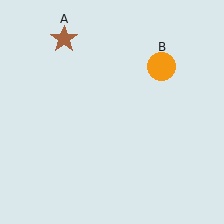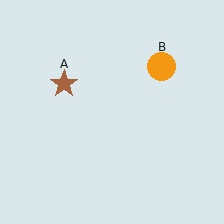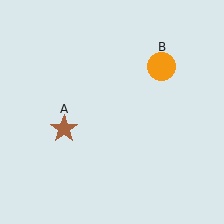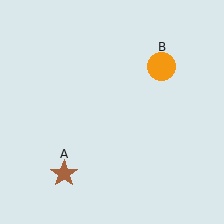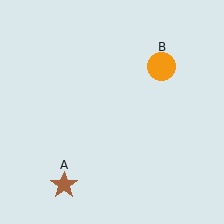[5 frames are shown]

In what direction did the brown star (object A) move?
The brown star (object A) moved down.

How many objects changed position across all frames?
1 object changed position: brown star (object A).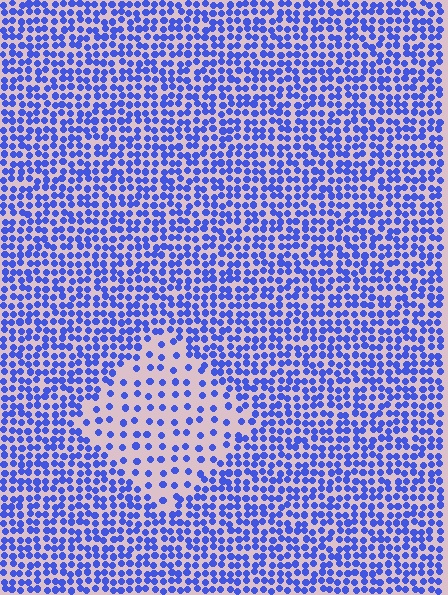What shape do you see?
I see a diamond.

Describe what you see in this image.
The image contains small blue elements arranged at two different densities. A diamond-shaped region is visible where the elements are less densely packed than the surrounding area.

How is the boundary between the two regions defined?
The boundary is defined by a change in element density (approximately 2.4x ratio). All elements are the same color, size, and shape.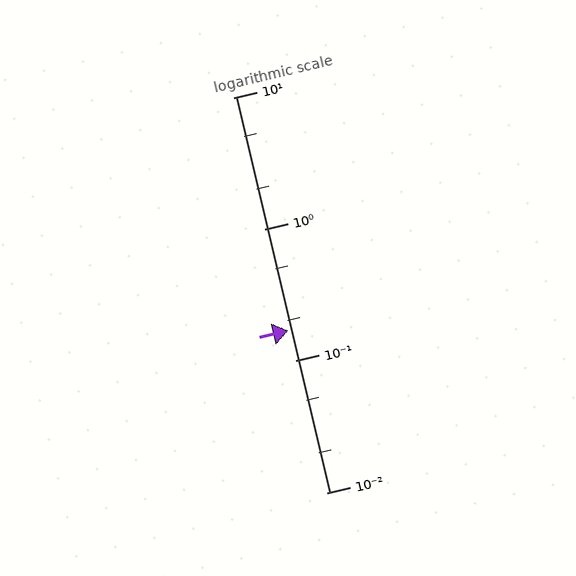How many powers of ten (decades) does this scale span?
The scale spans 3 decades, from 0.01 to 10.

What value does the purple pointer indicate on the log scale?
The pointer indicates approximately 0.17.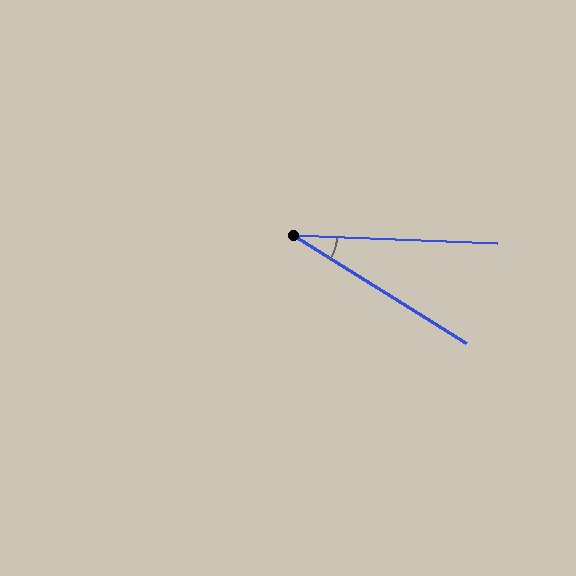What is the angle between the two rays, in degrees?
Approximately 30 degrees.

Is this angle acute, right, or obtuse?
It is acute.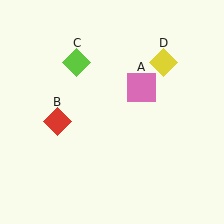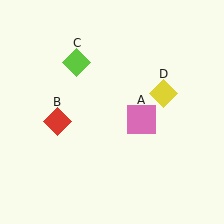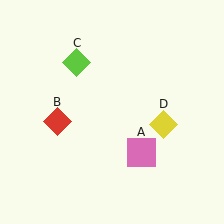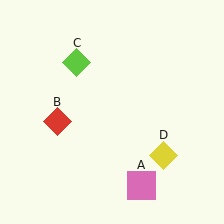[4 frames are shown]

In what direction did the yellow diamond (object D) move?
The yellow diamond (object D) moved down.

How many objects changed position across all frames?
2 objects changed position: pink square (object A), yellow diamond (object D).